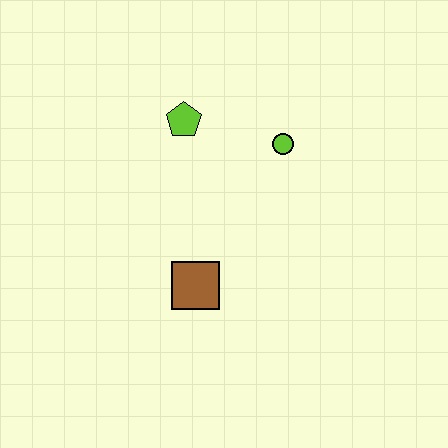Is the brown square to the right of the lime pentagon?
Yes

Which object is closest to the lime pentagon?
The lime circle is closest to the lime pentagon.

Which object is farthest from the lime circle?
The brown square is farthest from the lime circle.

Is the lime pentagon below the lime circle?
No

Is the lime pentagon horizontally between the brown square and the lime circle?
No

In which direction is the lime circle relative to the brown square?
The lime circle is above the brown square.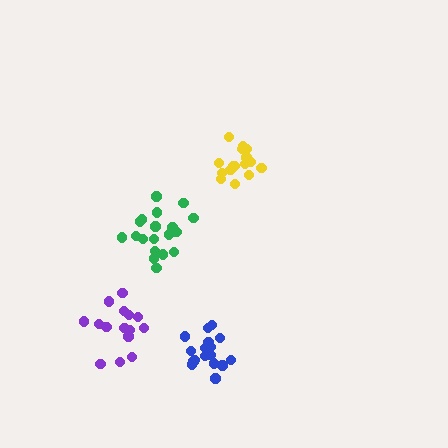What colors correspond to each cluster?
The clusters are colored: yellow, blue, green, purple.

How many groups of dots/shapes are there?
There are 4 groups.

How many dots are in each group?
Group 1: 16 dots, Group 2: 17 dots, Group 3: 19 dots, Group 4: 15 dots (67 total).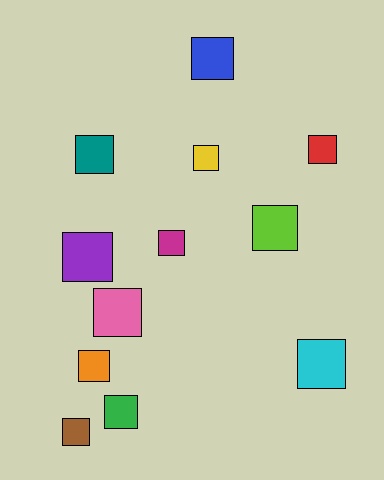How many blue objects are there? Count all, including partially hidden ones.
There is 1 blue object.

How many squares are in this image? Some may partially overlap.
There are 12 squares.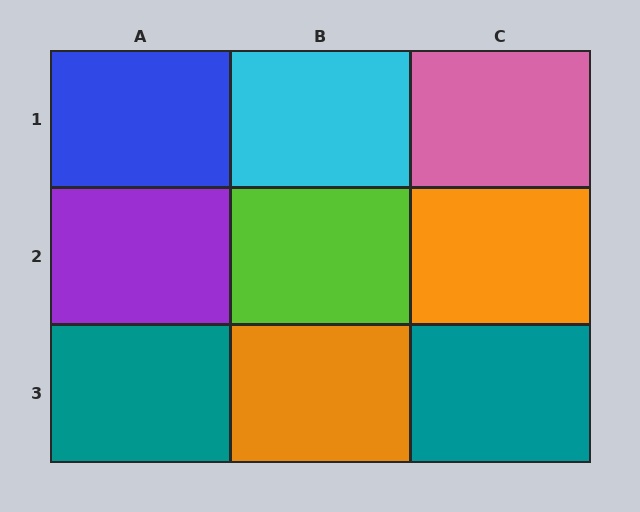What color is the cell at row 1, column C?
Pink.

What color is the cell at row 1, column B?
Cyan.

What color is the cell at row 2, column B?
Lime.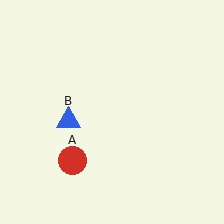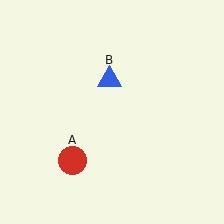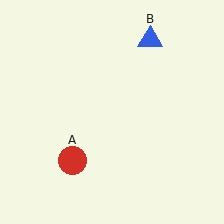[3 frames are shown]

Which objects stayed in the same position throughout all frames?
Red circle (object A) remained stationary.